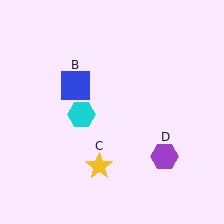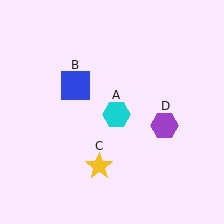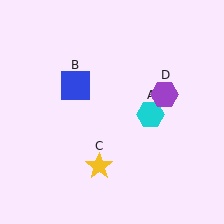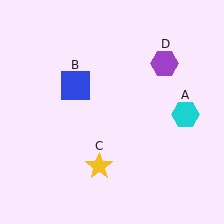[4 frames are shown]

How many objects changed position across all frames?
2 objects changed position: cyan hexagon (object A), purple hexagon (object D).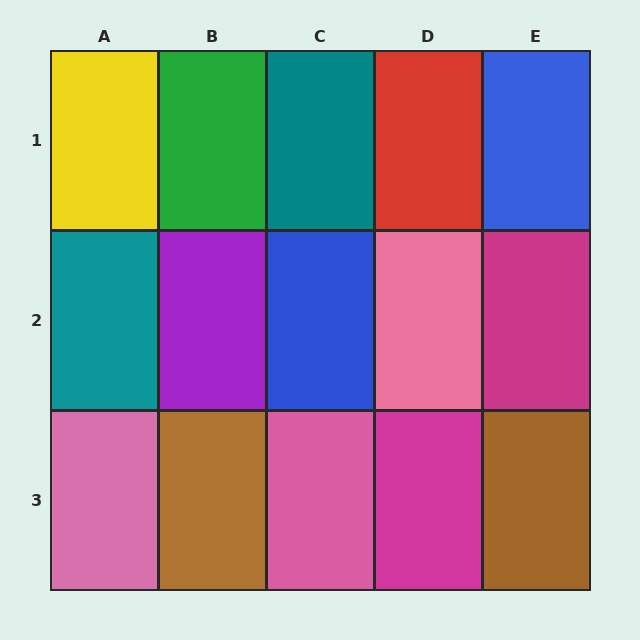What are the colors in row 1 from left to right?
Yellow, green, teal, red, blue.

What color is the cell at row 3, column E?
Brown.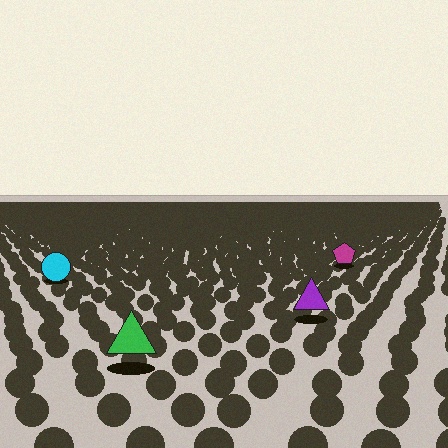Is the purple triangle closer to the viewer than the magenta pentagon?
Yes. The purple triangle is closer — you can tell from the texture gradient: the ground texture is coarser near it.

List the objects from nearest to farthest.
From nearest to farthest: the green triangle, the purple triangle, the cyan circle, the magenta pentagon.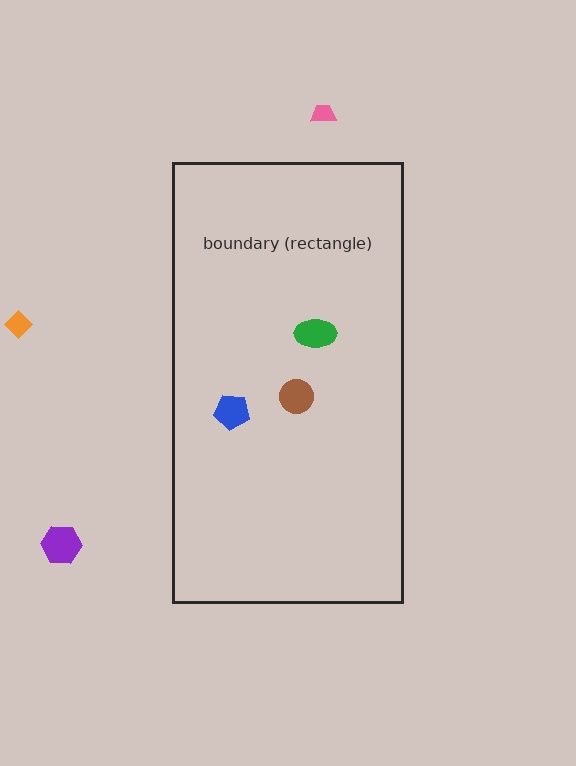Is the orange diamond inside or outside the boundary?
Outside.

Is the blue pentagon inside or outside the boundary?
Inside.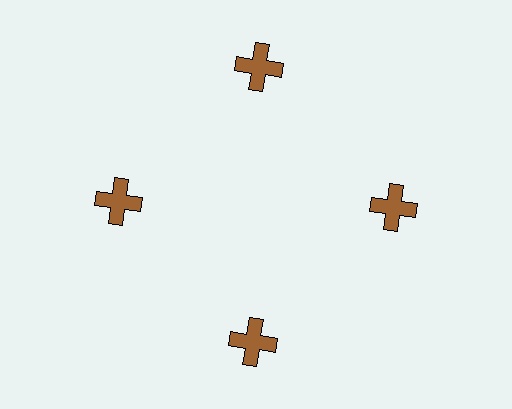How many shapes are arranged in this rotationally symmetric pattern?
There are 4 shapes, arranged in 4 groups of 1.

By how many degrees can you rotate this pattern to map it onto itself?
The pattern maps onto itself every 90 degrees of rotation.